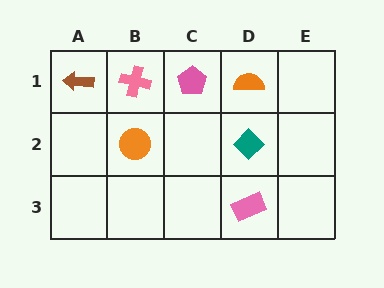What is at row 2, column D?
A teal diamond.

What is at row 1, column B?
A pink cross.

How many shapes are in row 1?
4 shapes.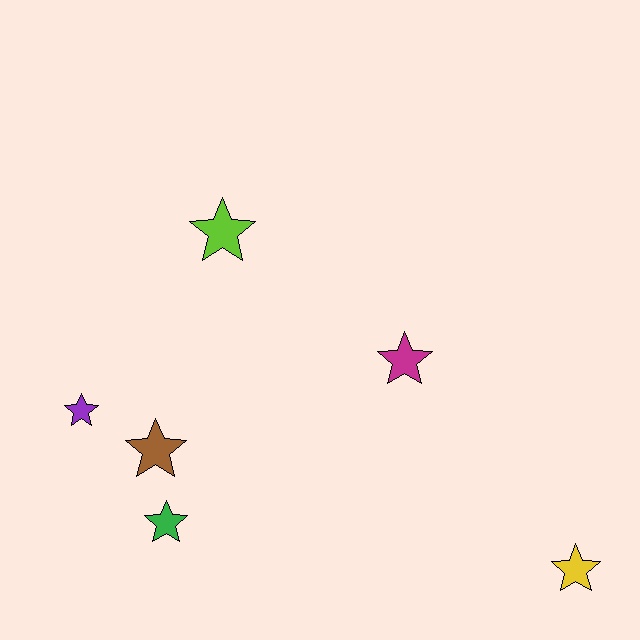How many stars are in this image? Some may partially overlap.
There are 6 stars.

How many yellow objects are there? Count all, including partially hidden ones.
There is 1 yellow object.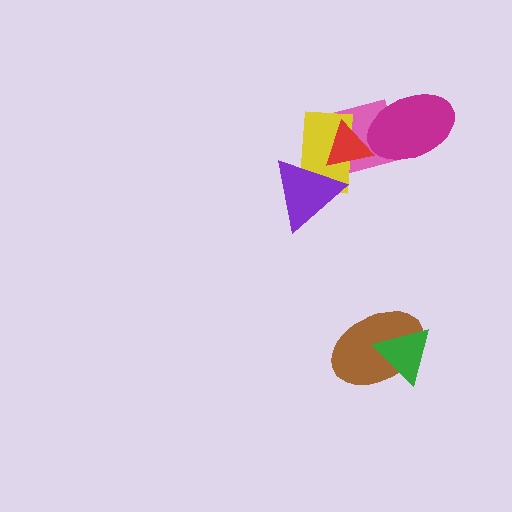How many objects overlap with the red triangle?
3 objects overlap with the red triangle.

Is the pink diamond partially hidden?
Yes, it is partially covered by another shape.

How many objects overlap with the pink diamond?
4 objects overlap with the pink diamond.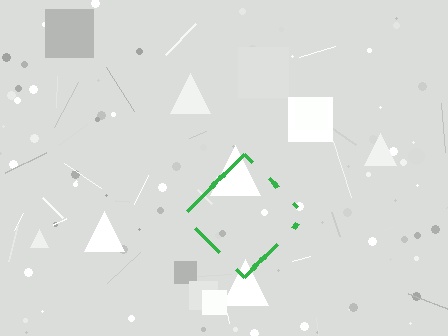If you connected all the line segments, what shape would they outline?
They would outline a diamond.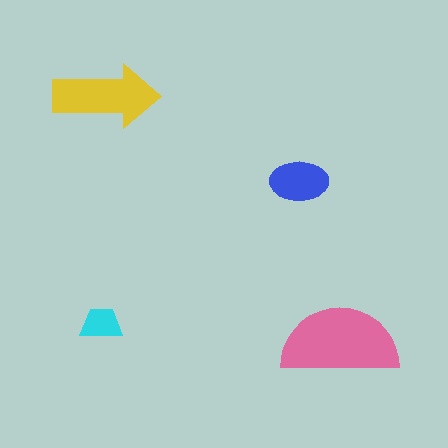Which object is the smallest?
The cyan trapezoid.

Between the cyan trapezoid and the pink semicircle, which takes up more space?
The pink semicircle.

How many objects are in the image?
There are 4 objects in the image.